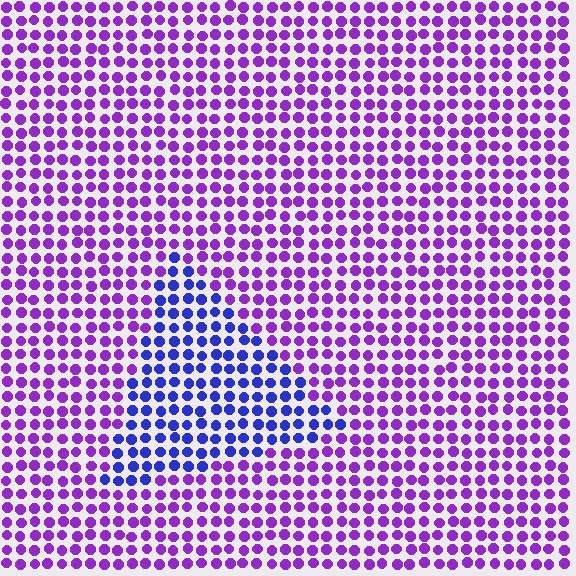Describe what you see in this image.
The image is filled with small purple elements in a uniform arrangement. A triangle-shaped region is visible where the elements are tinted to a slightly different hue, forming a subtle color boundary.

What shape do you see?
I see a triangle.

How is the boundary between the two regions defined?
The boundary is defined purely by a slight shift in hue (about 44 degrees). Spacing, size, and orientation are identical on both sides.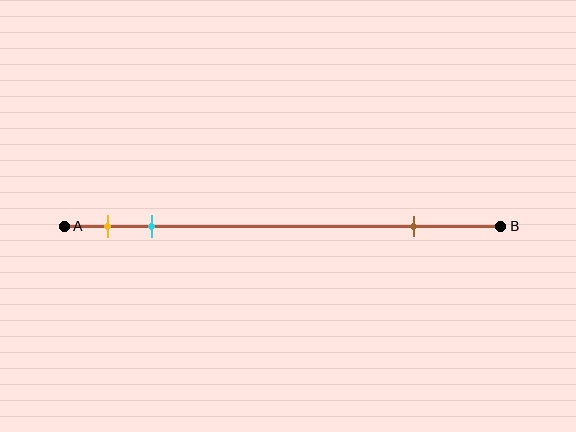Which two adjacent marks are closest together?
The yellow and cyan marks are the closest adjacent pair.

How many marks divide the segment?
There are 3 marks dividing the segment.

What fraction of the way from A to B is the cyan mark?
The cyan mark is approximately 20% (0.2) of the way from A to B.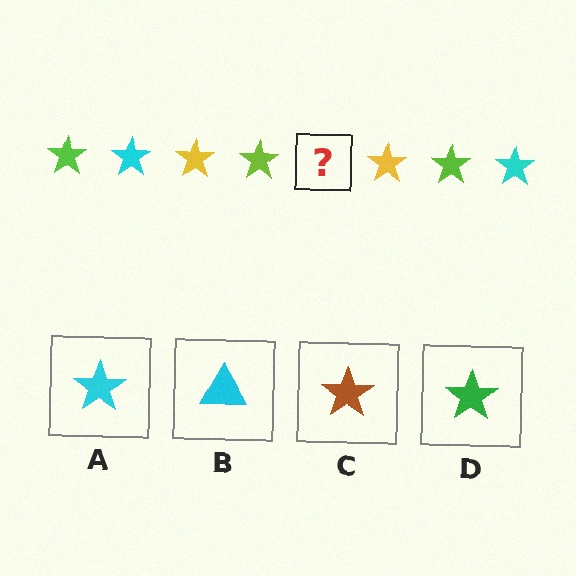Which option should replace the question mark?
Option A.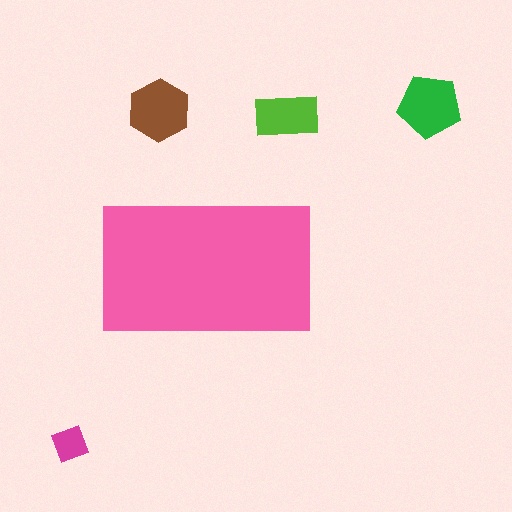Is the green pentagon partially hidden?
No, the green pentagon is fully visible.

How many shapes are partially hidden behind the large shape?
0 shapes are partially hidden.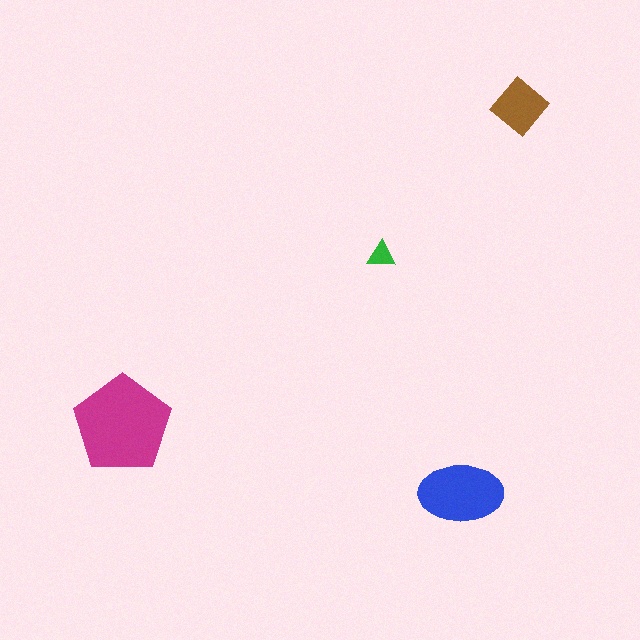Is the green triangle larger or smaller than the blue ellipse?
Smaller.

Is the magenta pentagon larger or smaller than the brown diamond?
Larger.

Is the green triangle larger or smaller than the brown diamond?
Smaller.